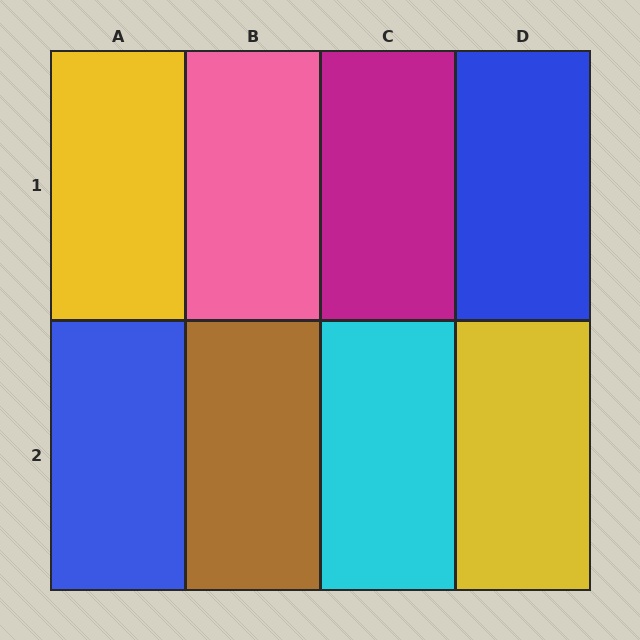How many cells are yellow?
2 cells are yellow.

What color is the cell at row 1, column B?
Pink.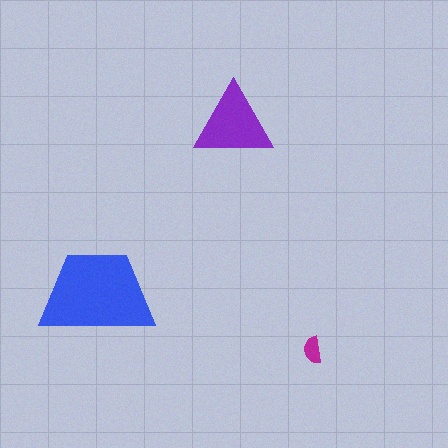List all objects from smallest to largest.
The magenta semicircle, the purple triangle, the blue trapezoid.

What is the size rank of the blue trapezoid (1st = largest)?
1st.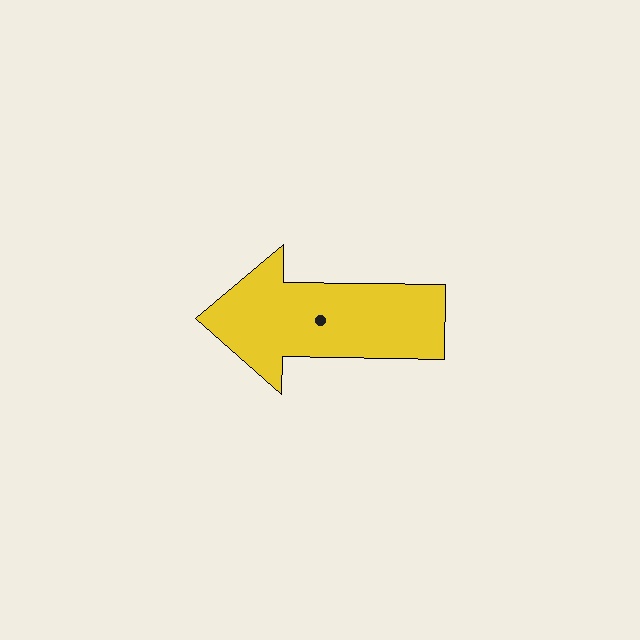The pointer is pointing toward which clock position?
Roughly 9 o'clock.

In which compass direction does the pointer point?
West.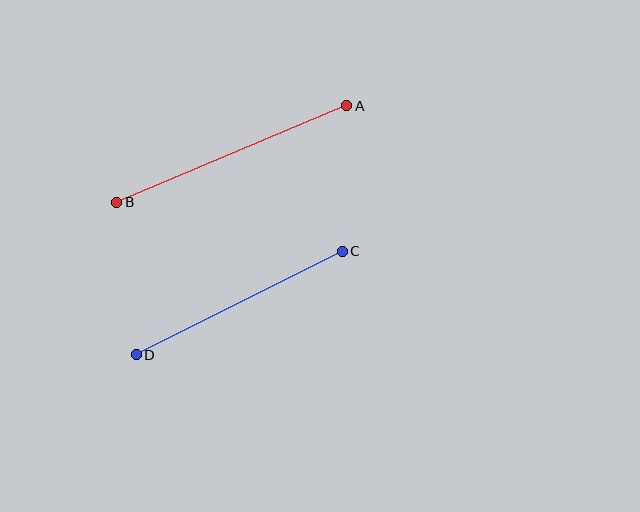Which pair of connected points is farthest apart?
Points A and B are farthest apart.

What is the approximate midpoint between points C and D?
The midpoint is at approximately (239, 303) pixels.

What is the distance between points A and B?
The distance is approximately 250 pixels.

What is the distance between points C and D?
The distance is approximately 230 pixels.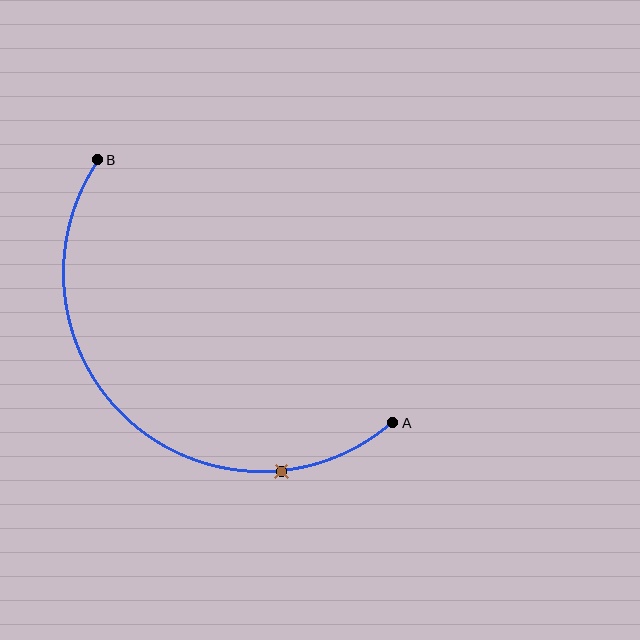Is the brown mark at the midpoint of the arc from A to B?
No. The brown mark lies on the arc but is closer to endpoint A. The arc midpoint would be at the point on the curve equidistant along the arc from both A and B.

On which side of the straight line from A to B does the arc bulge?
The arc bulges below and to the left of the straight line connecting A and B.